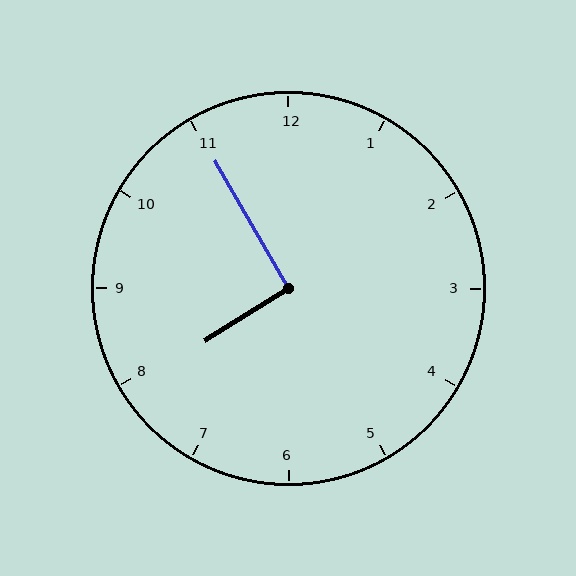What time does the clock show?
7:55.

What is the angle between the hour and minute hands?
Approximately 92 degrees.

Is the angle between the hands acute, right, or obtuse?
It is right.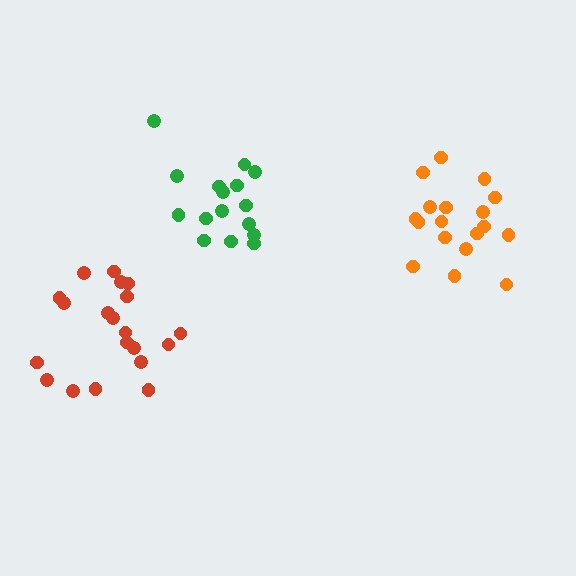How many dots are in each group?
Group 1: 16 dots, Group 2: 18 dots, Group 3: 20 dots (54 total).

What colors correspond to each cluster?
The clusters are colored: green, orange, red.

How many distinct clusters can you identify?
There are 3 distinct clusters.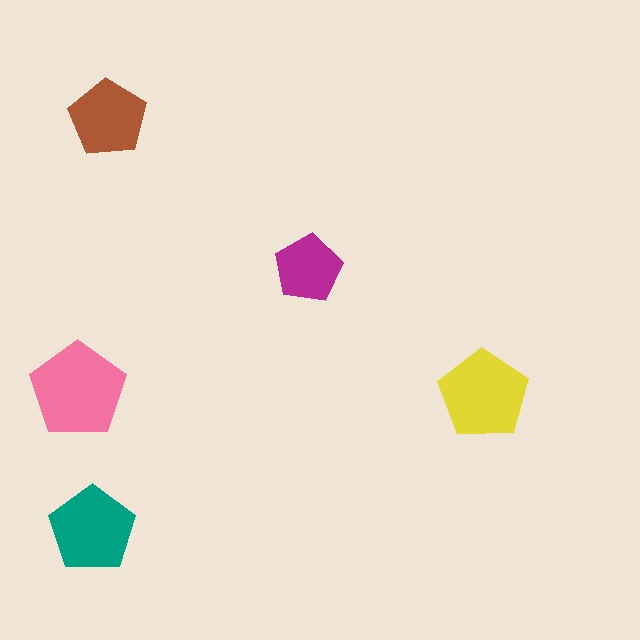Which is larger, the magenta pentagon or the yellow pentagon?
The yellow one.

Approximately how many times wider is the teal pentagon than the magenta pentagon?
About 1.5 times wider.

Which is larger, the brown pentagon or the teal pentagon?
The teal one.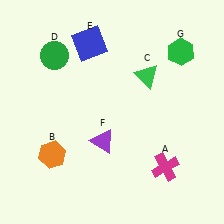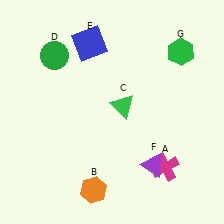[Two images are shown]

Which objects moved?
The objects that moved are: the orange hexagon (B), the green triangle (C), the purple triangle (F).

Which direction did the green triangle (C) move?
The green triangle (C) moved down.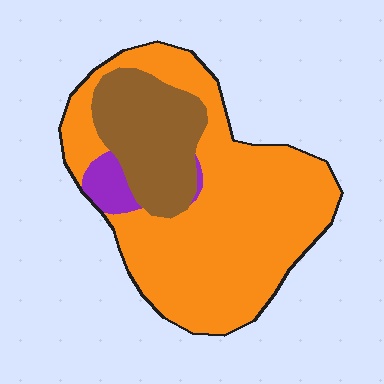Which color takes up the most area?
Orange, at roughly 70%.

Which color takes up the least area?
Purple, at roughly 5%.